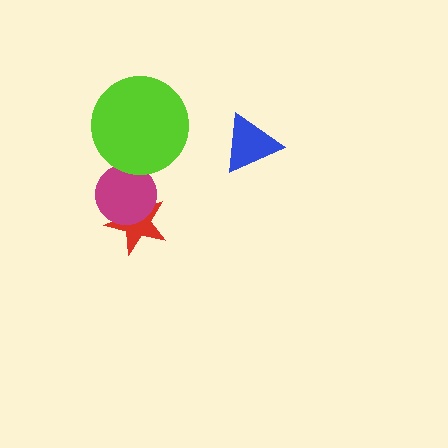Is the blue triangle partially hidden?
No, no other shape covers it.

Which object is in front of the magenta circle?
The lime circle is in front of the magenta circle.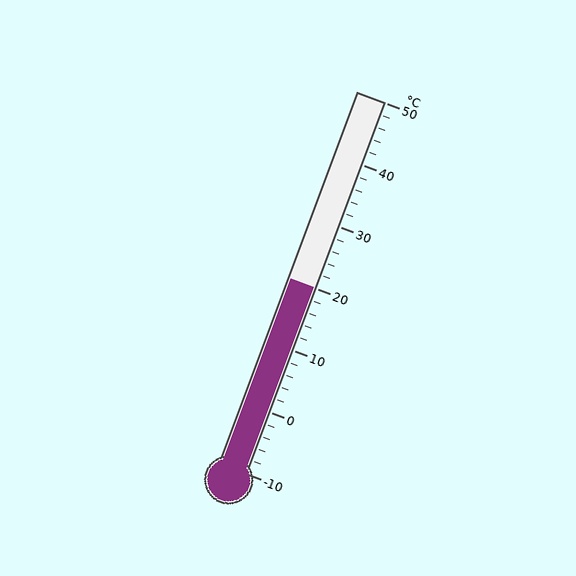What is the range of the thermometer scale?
The thermometer scale ranges from -10°C to 50°C.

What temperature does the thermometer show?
The thermometer shows approximately 20°C.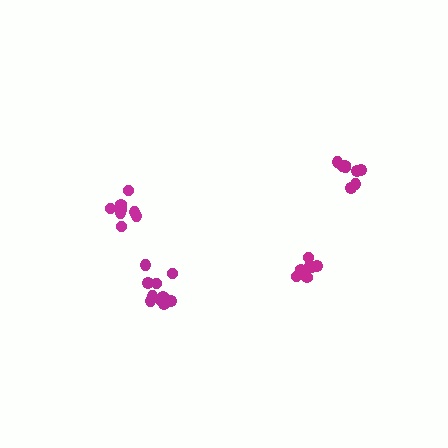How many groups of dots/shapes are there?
There are 4 groups.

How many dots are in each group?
Group 1: 8 dots, Group 2: 8 dots, Group 3: 10 dots, Group 4: 8 dots (34 total).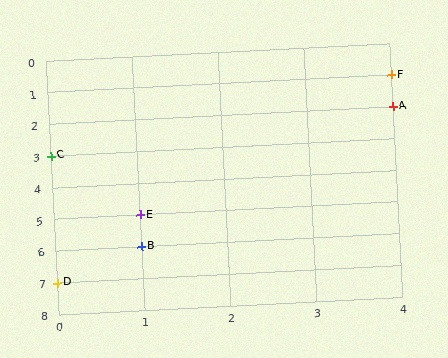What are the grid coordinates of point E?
Point E is at grid coordinates (1, 5).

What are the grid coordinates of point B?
Point B is at grid coordinates (1, 6).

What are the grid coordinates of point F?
Point F is at grid coordinates (4, 1).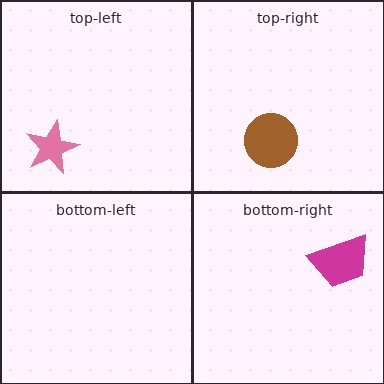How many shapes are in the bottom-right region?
1.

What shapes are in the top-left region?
The pink star.